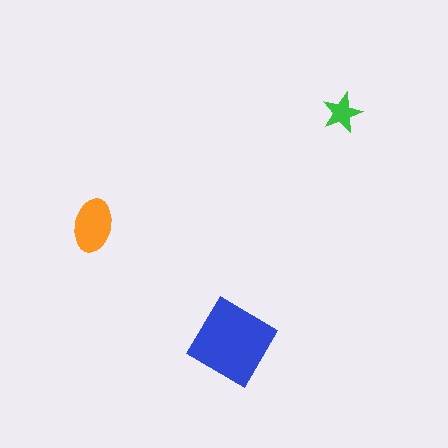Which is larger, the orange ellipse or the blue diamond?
The blue diamond.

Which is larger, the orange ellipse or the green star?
The orange ellipse.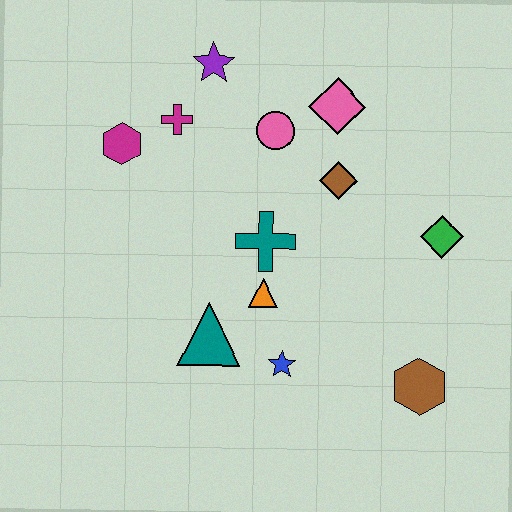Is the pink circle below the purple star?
Yes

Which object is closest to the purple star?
The magenta cross is closest to the purple star.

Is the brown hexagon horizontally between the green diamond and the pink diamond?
Yes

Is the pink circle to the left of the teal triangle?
No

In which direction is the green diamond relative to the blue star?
The green diamond is to the right of the blue star.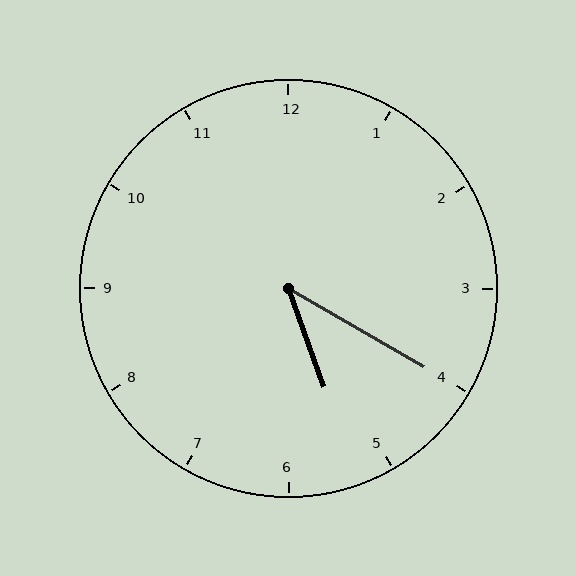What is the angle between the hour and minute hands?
Approximately 40 degrees.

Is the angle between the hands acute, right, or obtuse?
It is acute.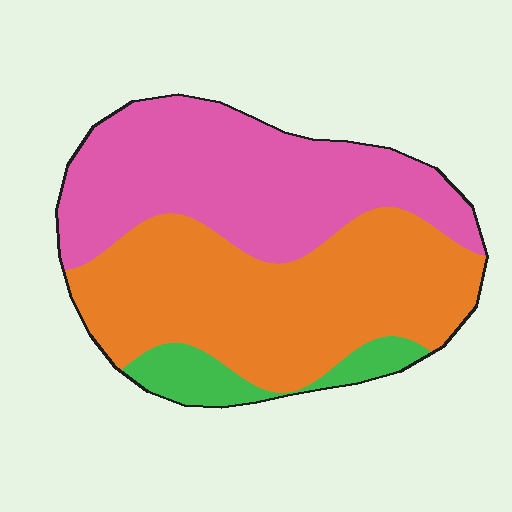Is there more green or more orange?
Orange.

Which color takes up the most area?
Orange, at roughly 50%.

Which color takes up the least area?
Green, at roughly 10%.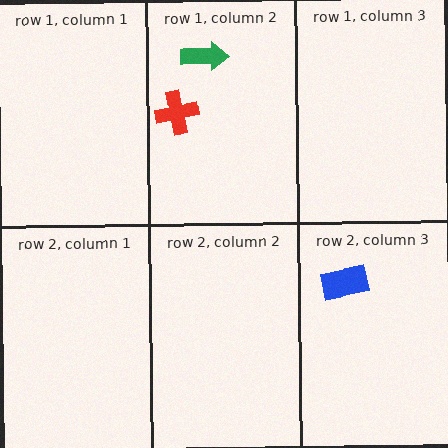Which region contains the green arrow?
The row 1, column 2 region.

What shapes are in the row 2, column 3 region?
The blue rectangle.